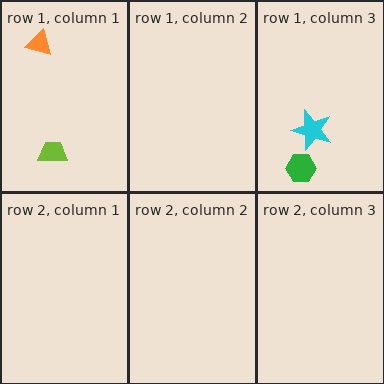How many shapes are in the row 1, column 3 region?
2.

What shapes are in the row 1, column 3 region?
The green hexagon, the cyan star.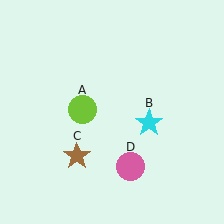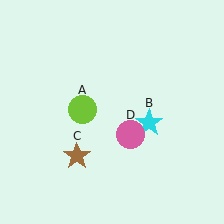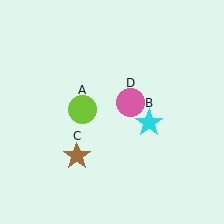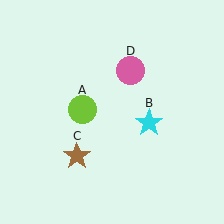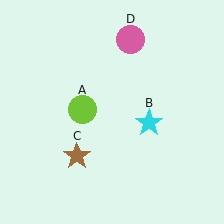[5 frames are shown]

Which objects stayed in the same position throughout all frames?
Lime circle (object A) and cyan star (object B) and brown star (object C) remained stationary.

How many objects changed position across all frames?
1 object changed position: pink circle (object D).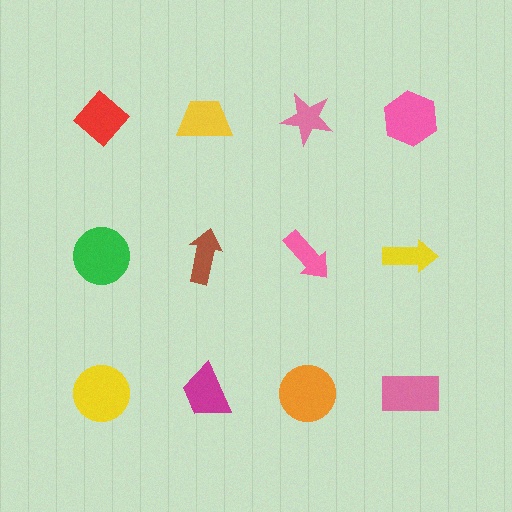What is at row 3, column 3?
An orange circle.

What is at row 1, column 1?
A red diamond.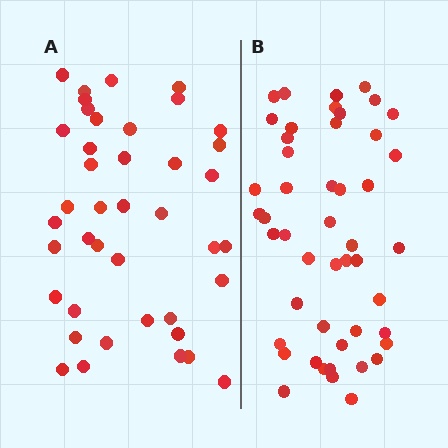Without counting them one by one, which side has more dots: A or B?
Region B (the right region) has more dots.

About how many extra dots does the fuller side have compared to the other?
Region B has roughly 8 or so more dots than region A.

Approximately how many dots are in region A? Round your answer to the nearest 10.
About 40 dots. (The exact count is 41, which rounds to 40.)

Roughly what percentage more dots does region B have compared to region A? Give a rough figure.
About 15% more.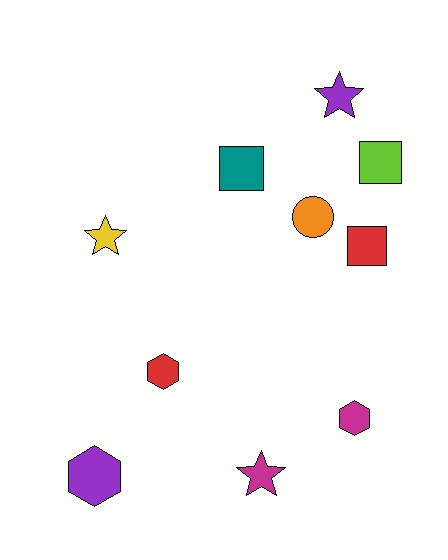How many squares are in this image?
There are 3 squares.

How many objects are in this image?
There are 10 objects.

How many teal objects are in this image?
There is 1 teal object.